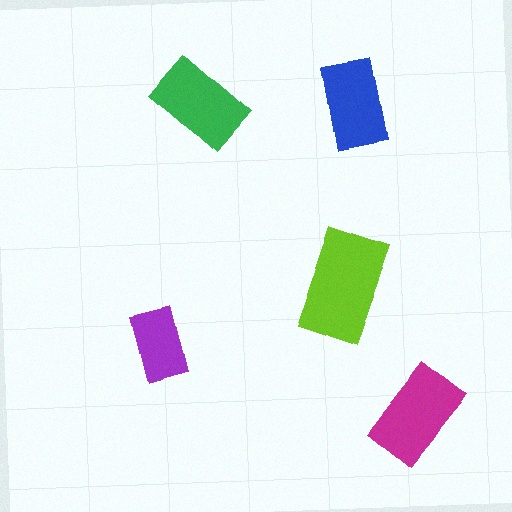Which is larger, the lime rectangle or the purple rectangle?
The lime one.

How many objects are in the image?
There are 5 objects in the image.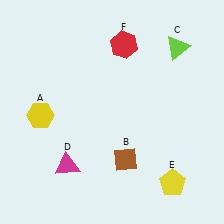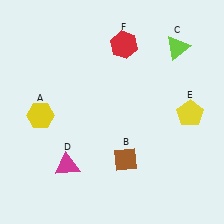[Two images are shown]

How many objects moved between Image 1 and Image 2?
1 object moved between the two images.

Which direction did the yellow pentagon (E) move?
The yellow pentagon (E) moved up.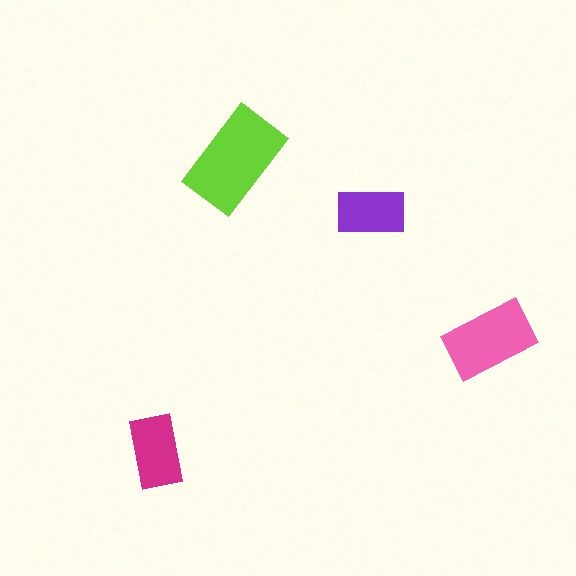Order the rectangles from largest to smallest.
the lime one, the pink one, the magenta one, the purple one.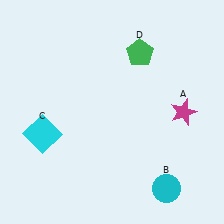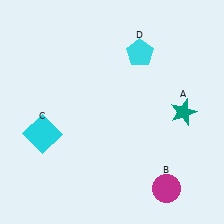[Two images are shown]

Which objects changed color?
A changed from magenta to teal. B changed from cyan to magenta. D changed from green to cyan.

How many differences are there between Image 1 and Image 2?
There are 3 differences between the two images.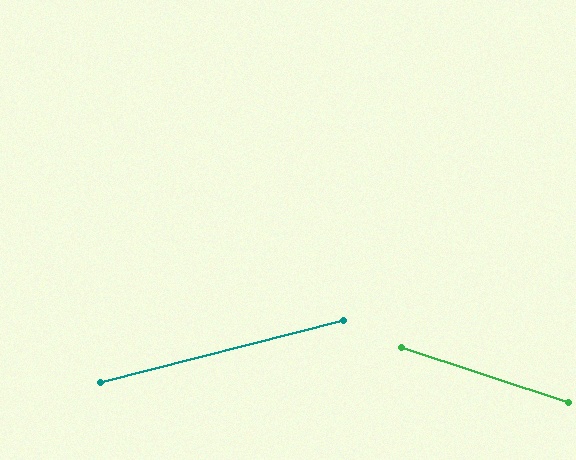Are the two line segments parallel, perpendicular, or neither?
Neither parallel nor perpendicular — they differ by about 32°.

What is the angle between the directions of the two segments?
Approximately 32 degrees.